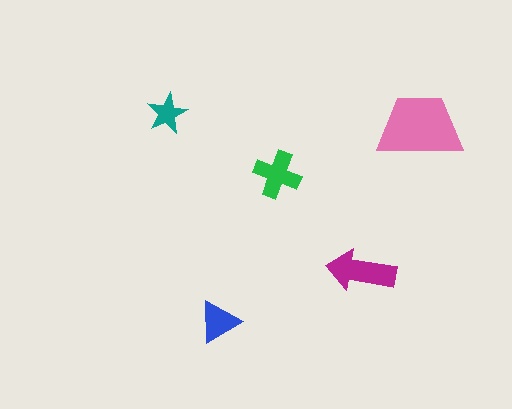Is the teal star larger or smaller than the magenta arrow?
Smaller.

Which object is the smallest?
The teal star.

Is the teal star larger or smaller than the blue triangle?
Smaller.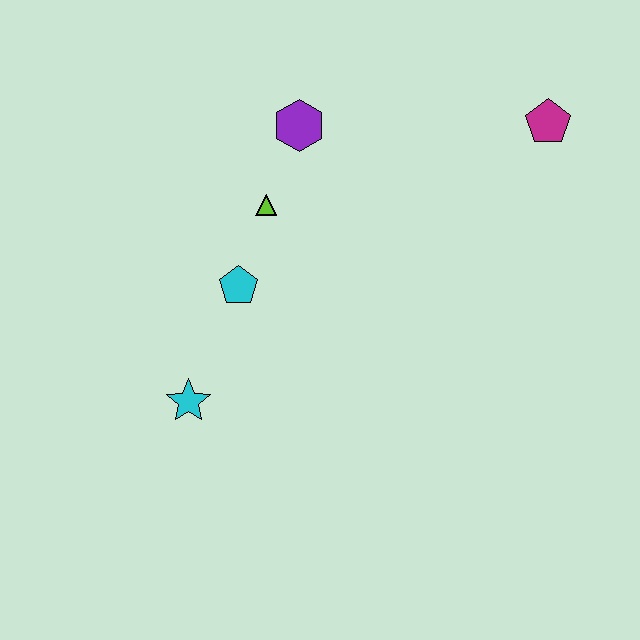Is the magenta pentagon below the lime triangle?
No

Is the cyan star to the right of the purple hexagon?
No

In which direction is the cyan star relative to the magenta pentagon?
The cyan star is to the left of the magenta pentagon.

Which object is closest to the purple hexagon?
The lime triangle is closest to the purple hexagon.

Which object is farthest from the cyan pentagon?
The magenta pentagon is farthest from the cyan pentagon.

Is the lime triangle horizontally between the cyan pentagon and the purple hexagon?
Yes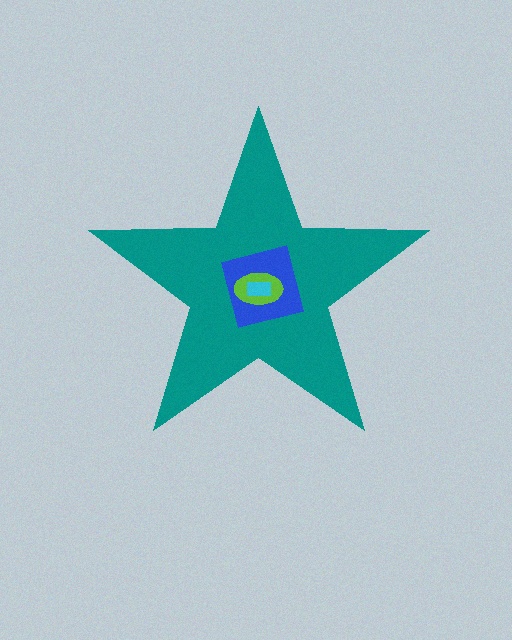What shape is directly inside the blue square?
The lime ellipse.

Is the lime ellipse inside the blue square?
Yes.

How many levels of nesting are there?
4.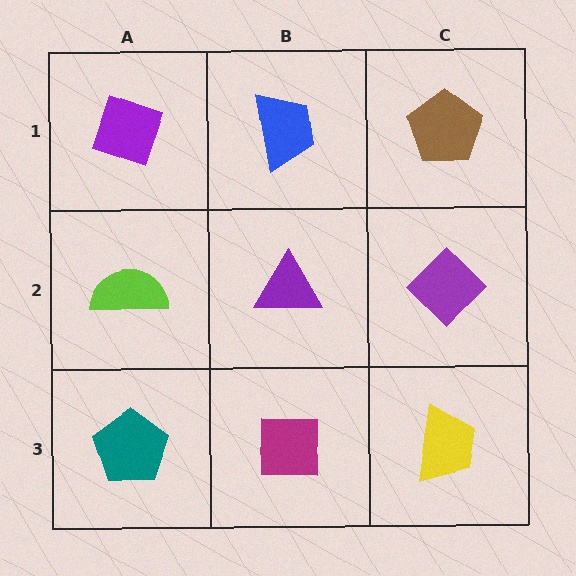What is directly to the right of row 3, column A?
A magenta square.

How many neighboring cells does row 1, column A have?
2.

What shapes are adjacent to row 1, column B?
A purple triangle (row 2, column B), a purple diamond (row 1, column A), a brown pentagon (row 1, column C).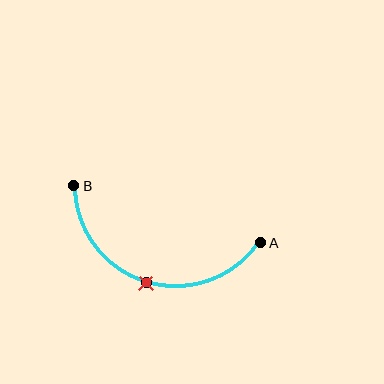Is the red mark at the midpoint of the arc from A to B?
Yes. The red mark lies on the arc at equal arc-length from both A and B — it is the arc midpoint.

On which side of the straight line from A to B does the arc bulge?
The arc bulges below the straight line connecting A and B.